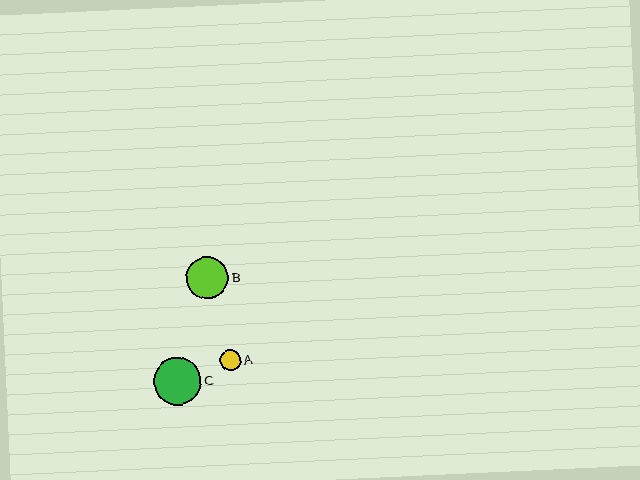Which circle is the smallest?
Circle A is the smallest with a size of approximately 21 pixels.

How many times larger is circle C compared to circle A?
Circle C is approximately 2.3 times the size of circle A.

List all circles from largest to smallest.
From largest to smallest: C, B, A.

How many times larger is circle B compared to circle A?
Circle B is approximately 2.0 times the size of circle A.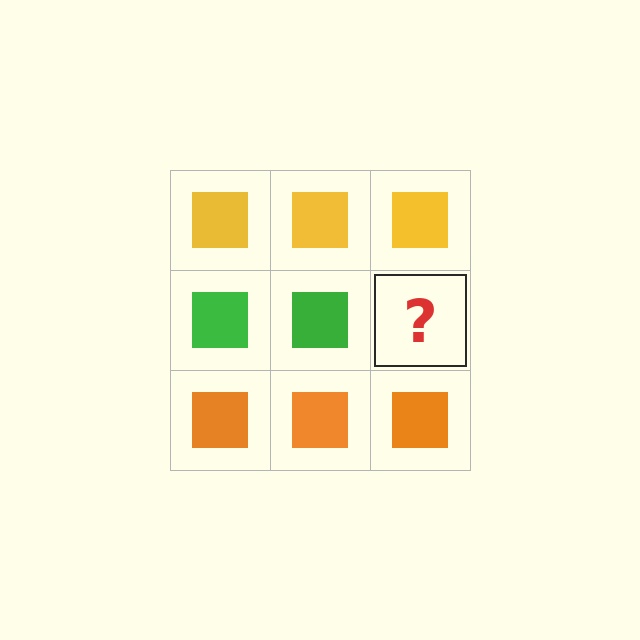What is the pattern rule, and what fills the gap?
The rule is that each row has a consistent color. The gap should be filled with a green square.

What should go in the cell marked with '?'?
The missing cell should contain a green square.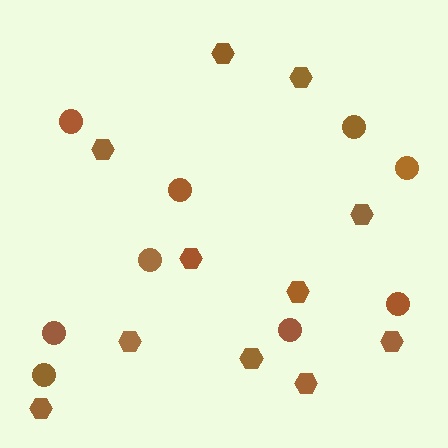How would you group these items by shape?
There are 2 groups: one group of hexagons (11) and one group of circles (9).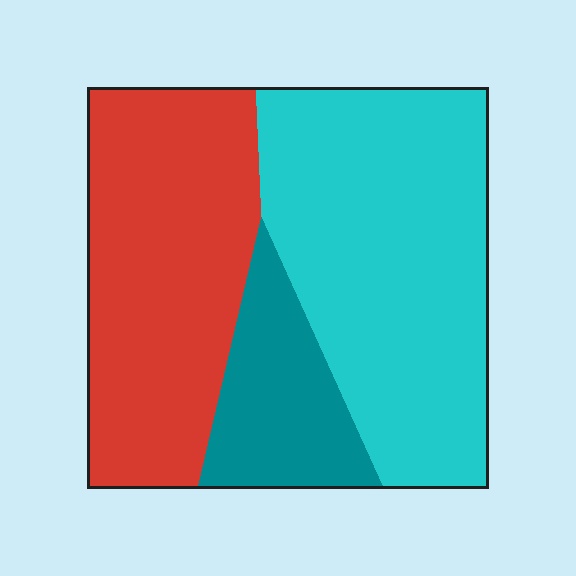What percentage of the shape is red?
Red takes up between a third and a half of the shape.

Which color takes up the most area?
Cyan, at roughly 45%.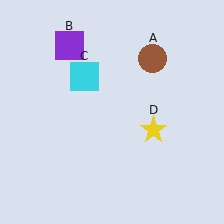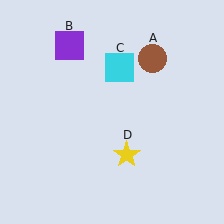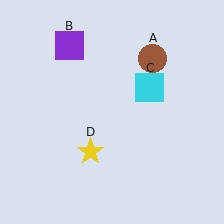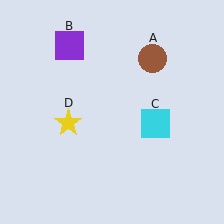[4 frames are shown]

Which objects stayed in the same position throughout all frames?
Brown circle (object A) and purple square (object B) remained stationary.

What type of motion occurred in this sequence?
The cyan square (object C), yellow star (object D) rotated clockwise around the center of the scene.